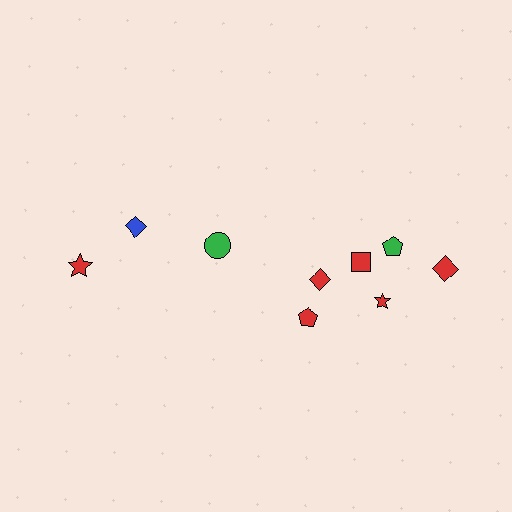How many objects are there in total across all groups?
There are 9 objects.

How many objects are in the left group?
There are 3 objects.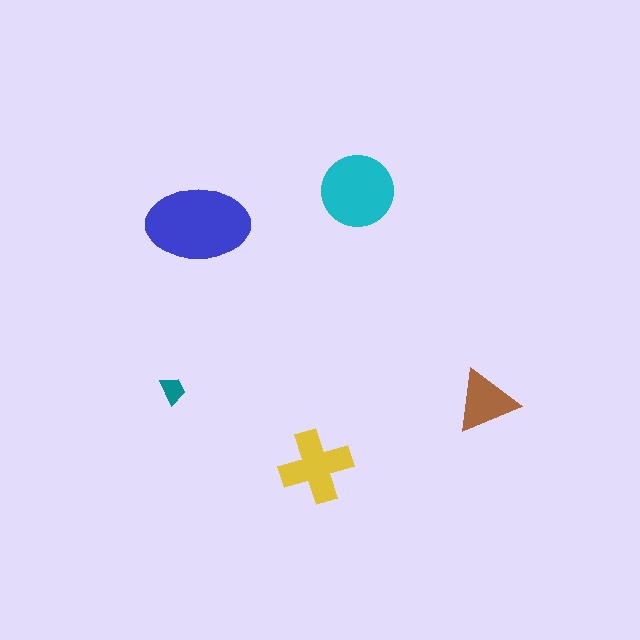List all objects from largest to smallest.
The blue ellipse, the cyan circle, the yellow cross, the brown triangle, the teal trapezoid.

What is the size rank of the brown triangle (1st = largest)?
4th.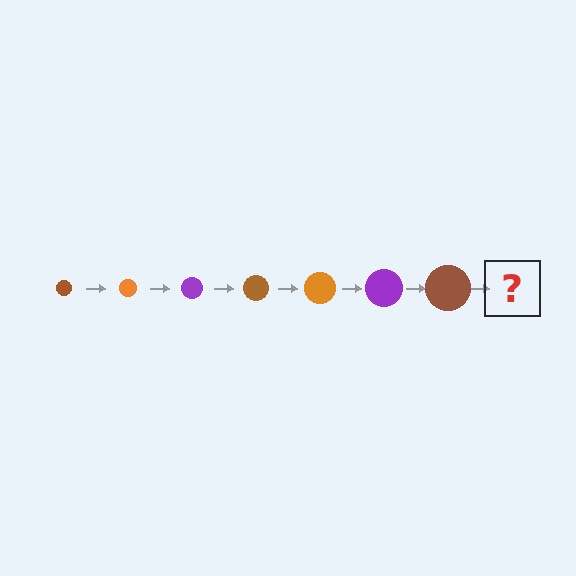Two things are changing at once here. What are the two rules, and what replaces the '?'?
The two rules are that the circle grows larger each step and the color cycles through brown, orange, and purple. The '?' should be an orange circle, larger than the previous one.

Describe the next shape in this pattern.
It should be an orange circle, larger than the previous one.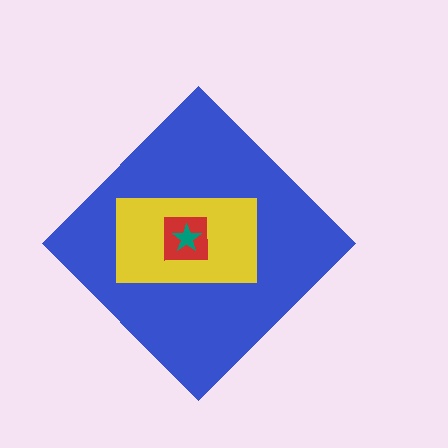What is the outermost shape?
The blue diamond.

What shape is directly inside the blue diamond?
The yellow rectangle.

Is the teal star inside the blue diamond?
Yes.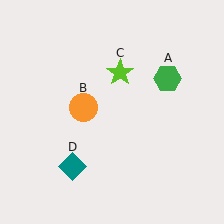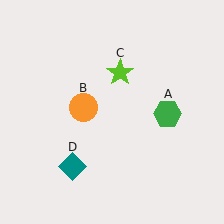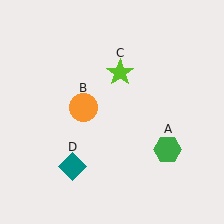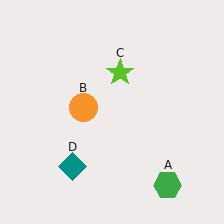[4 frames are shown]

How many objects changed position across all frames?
1 object changed position: green hexagon (object A).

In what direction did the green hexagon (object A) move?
The green hexagon (object A) moved down.